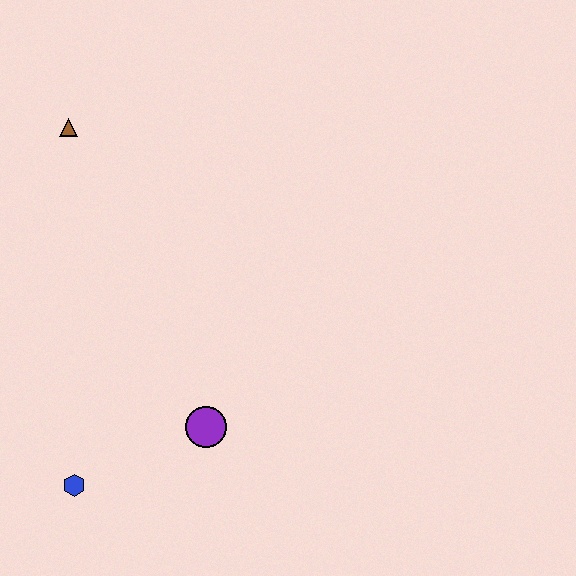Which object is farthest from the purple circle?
The brown triangle is farthest from the purple circle.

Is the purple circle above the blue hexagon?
Yes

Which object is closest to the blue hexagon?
The purple circle is closest to the blue hexagon.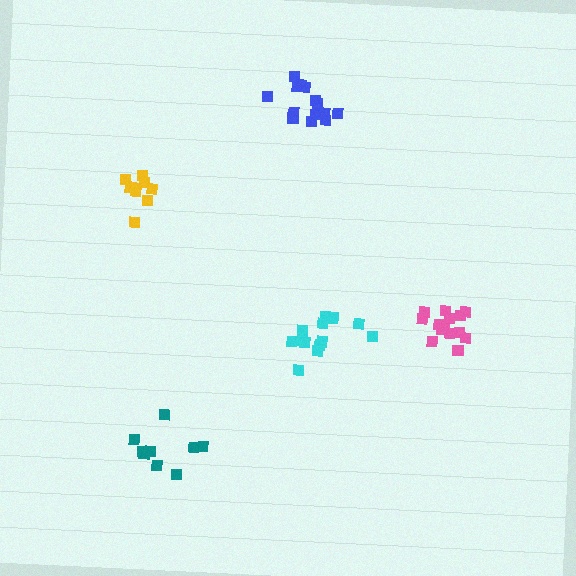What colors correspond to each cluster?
The clusters are colored: yellow, teal, cyan, pink, blue.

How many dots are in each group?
Group 1: 10 dots, Group 2: 9 dots, Group 3: 13 dots, Group 4: 14 dots, Group 5: 14 dots (60 total).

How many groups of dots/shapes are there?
There are 5 groups.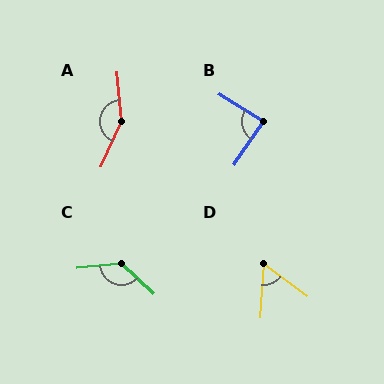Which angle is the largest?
A, at approximately 151 degrees.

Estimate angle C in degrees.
Approximately 131 degrees.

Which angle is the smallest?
D, at approximately 57 degrees.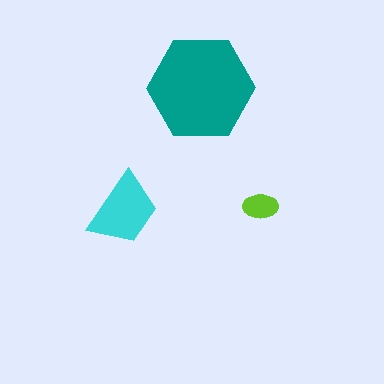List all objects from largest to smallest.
The teal hexagon, the cyan trapezoid, the lime ellipse.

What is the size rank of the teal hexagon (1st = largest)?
1st.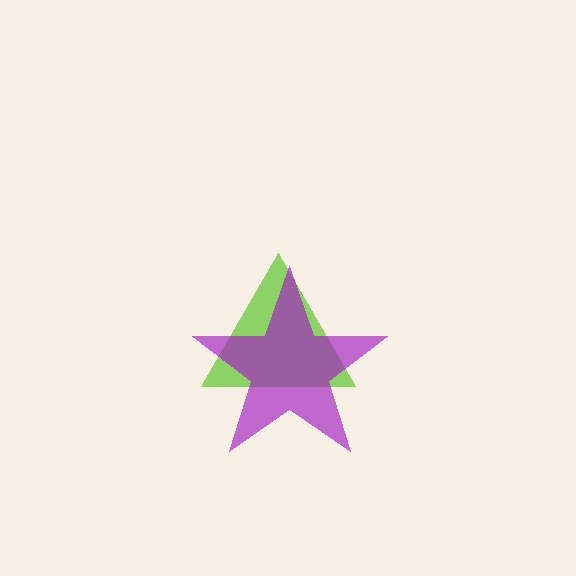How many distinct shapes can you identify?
There are 2 distinct shapes: a lime triangle, a purple star.